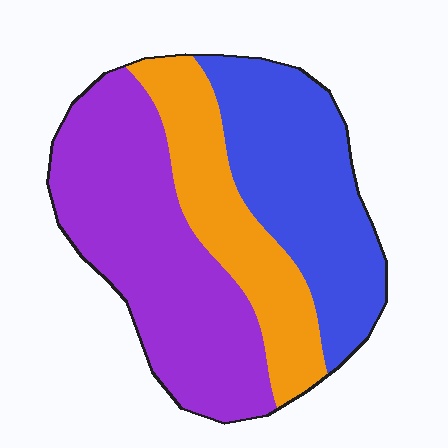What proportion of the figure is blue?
Blue takes up about one third (1/3) of the figure.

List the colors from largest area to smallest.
From largest to smallest: purple, blue, orange.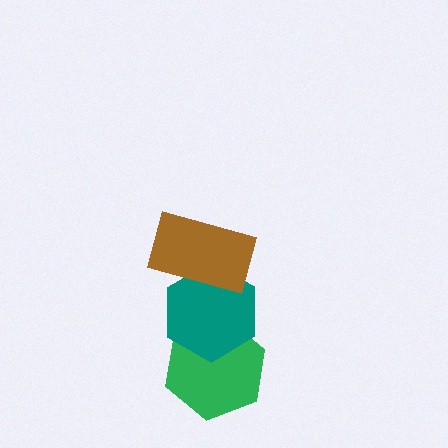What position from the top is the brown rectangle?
The brown rectangle is 1st from the top.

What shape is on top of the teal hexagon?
The brown rectangle is on top of the teal hexagon.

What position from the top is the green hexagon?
The green hexagon is 3rd from the top.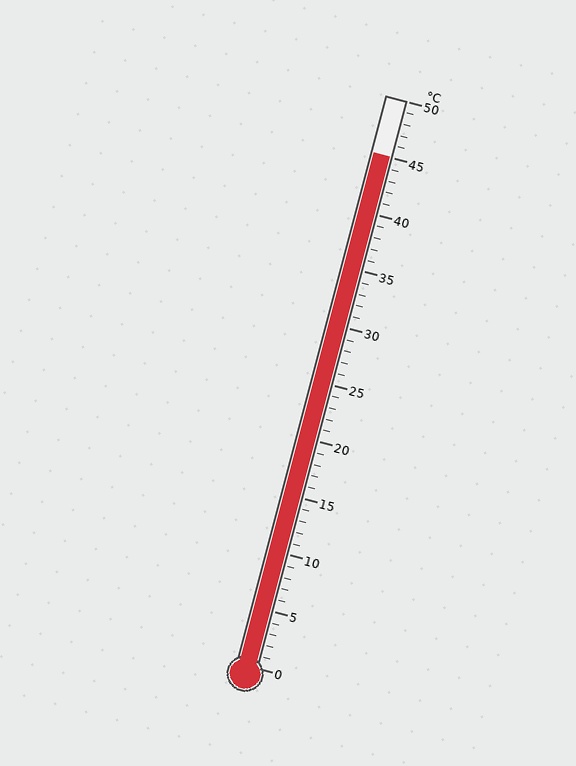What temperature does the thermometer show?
The thermometer shows approximately 45°C.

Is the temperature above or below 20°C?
The temperature is above 20°C.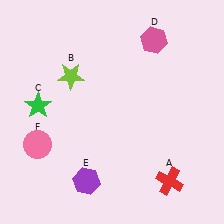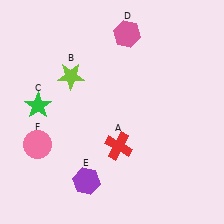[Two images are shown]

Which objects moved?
The objects that moved are: the red cross (A), the pink hexagon (D).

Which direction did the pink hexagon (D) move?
The pink hexagon (D) moved left.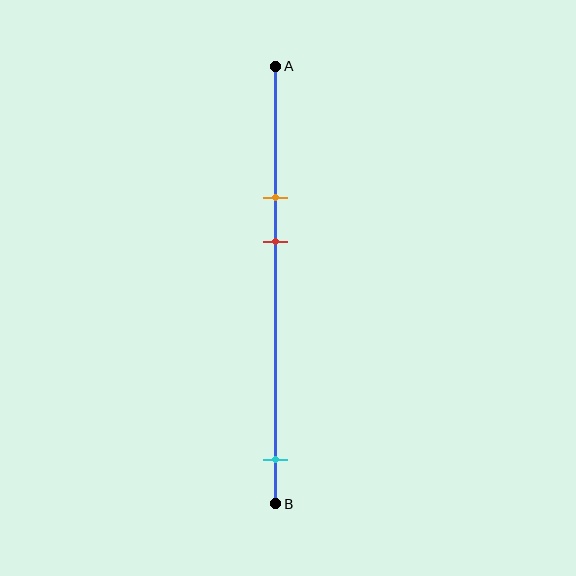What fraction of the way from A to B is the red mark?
The red mark is approximately 40% (0.4) of the way from A to B.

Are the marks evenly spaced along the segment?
No, the marks are not evenly spaced.